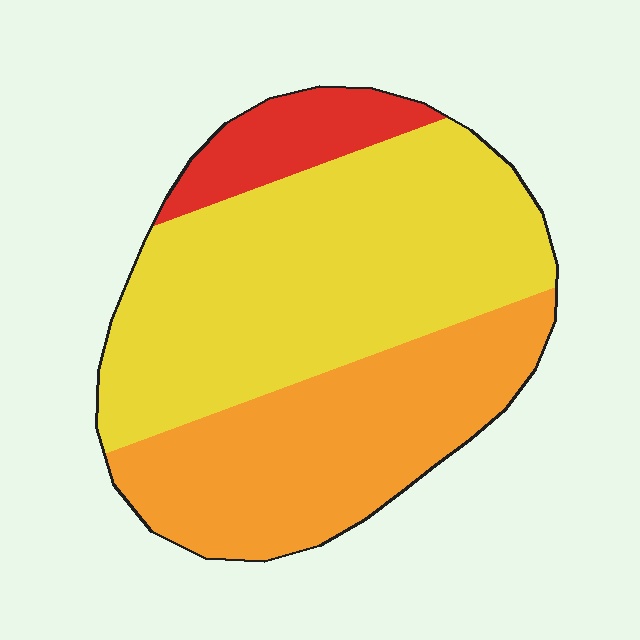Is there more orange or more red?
Orange.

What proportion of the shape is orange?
Orange covers about 35% of the shape.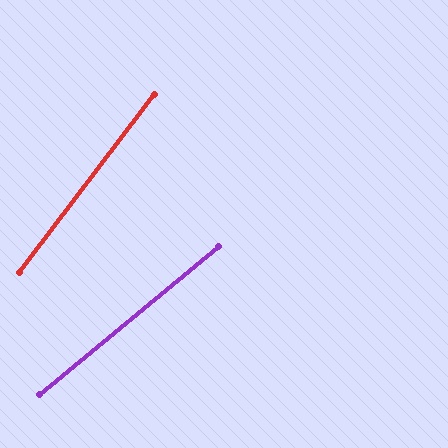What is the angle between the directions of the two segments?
Approximately 13 degrees.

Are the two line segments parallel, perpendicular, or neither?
Neither parallel nor perpendicular — they differ by about 13°.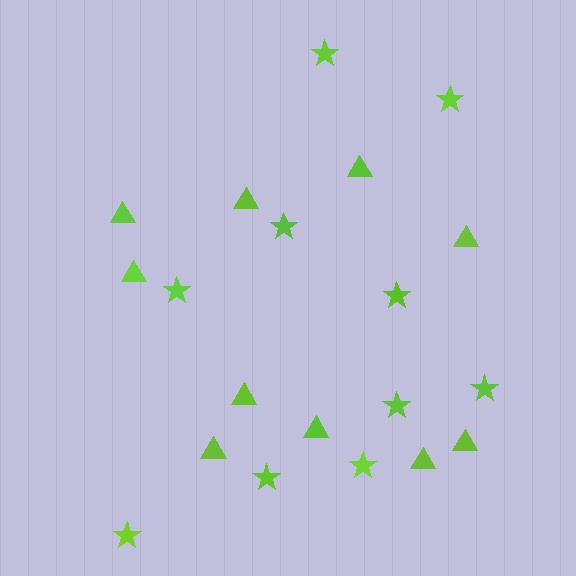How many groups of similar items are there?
There are 2 groups: one group of stars (10) and one group of triangles (10).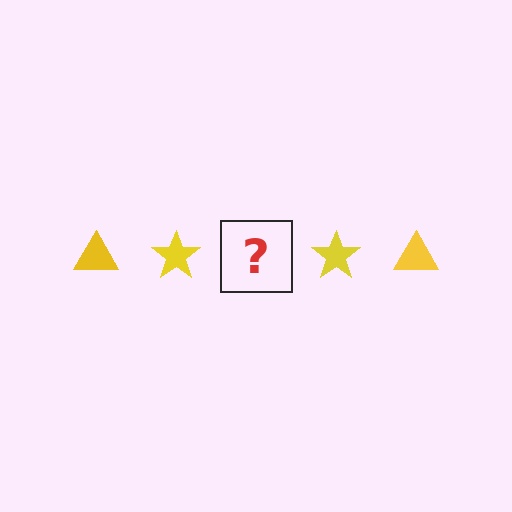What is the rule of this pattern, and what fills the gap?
The rule is that the pattern cycles through triangle, star shapes in yellow. The gap should be filled with a yellow triangle.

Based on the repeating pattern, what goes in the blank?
The blank should be a yellow triangle.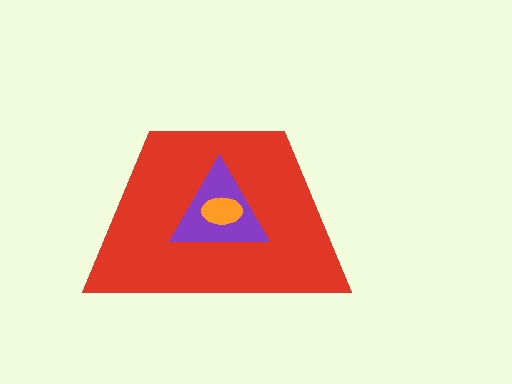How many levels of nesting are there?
3.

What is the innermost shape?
The orange ellipse.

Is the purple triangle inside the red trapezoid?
Yes.